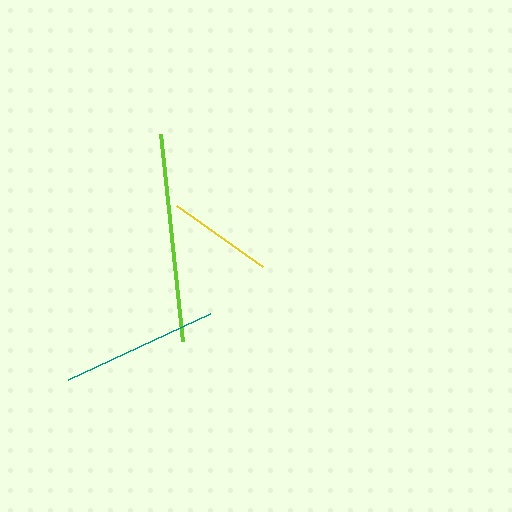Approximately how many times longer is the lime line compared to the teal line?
The lime line is approximately 1.3 times the length of the teal line.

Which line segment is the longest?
The lime line is the longest at approximately 209 pixels.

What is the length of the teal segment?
The teal segment is approximately 157 pixels long.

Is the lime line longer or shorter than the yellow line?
The lime line is longer than the yellow line.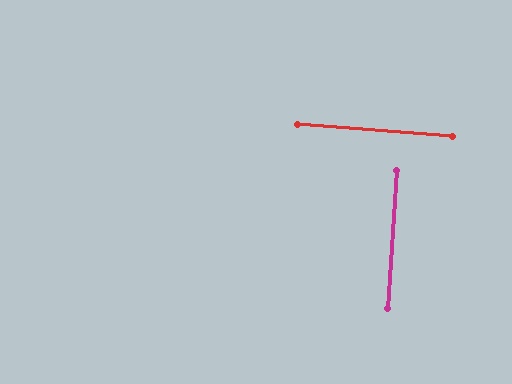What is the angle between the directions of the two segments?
Approximately 89 degrees.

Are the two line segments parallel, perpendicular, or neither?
Perpendicular — they meet at approximately 89°.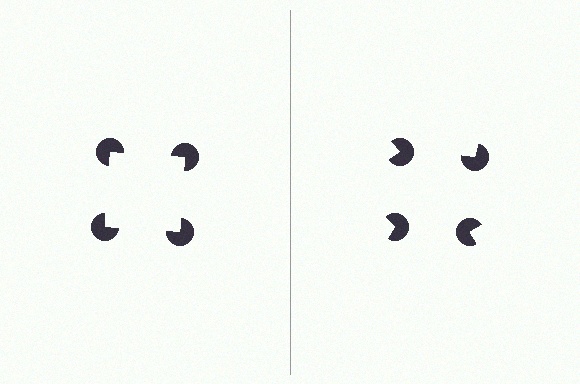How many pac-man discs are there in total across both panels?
8 — 4 on each side.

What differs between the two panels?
The pac-man discs are positioned identically on both sides; only the wedge orientations differ. On the left they align to a square; on the right they are misaligned.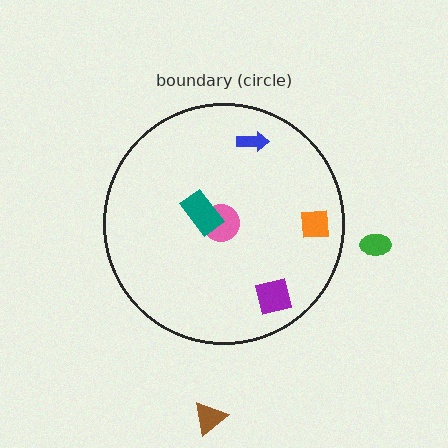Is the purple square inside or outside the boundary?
Inside.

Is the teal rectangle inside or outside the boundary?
Inside.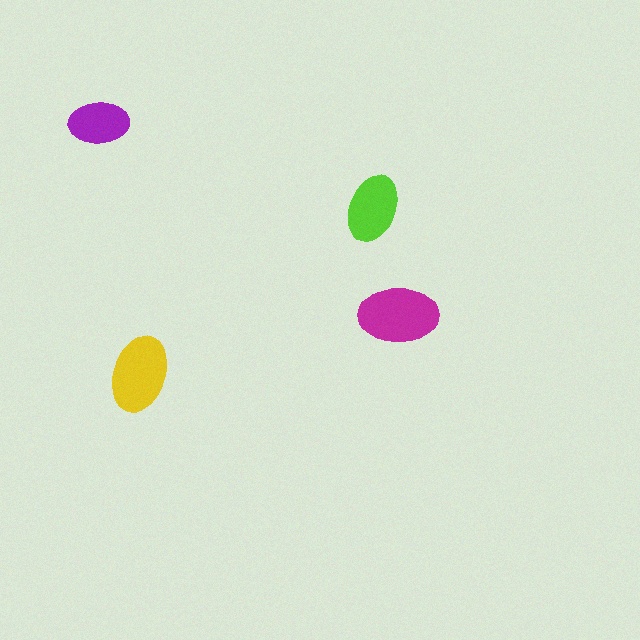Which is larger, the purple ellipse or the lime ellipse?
The lime one.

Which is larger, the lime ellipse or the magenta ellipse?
The magenta one.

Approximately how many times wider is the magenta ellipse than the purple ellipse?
About 1.5 times wider.